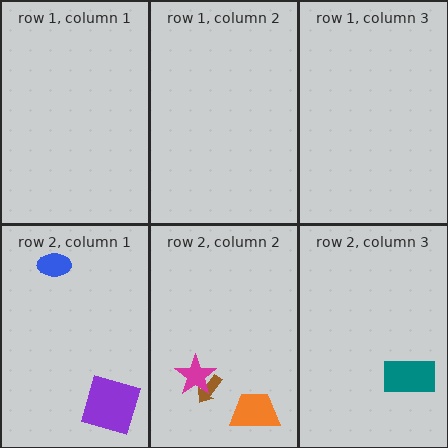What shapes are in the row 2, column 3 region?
The teal rectangle.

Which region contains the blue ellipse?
The row 2, column 1 region.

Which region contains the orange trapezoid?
The row 2, column 2 region.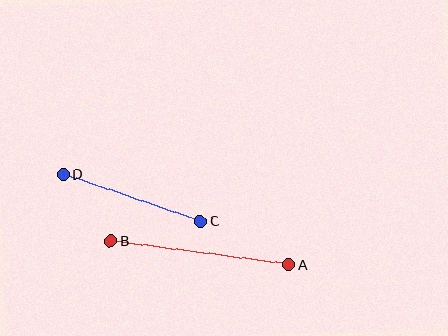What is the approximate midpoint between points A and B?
The midpoint is at approximately (200, 253) pixels.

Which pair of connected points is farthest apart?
Points A and B are farthest apart.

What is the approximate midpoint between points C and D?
The midpoint is at approximately (132, 198) pixels.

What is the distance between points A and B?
The distance is approximately 179 pixels.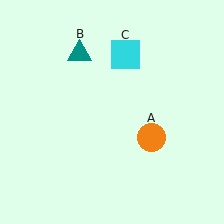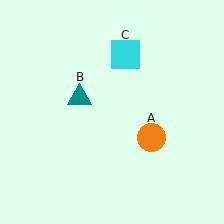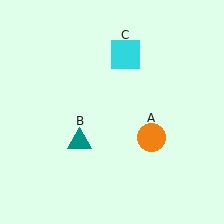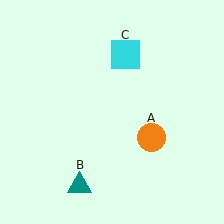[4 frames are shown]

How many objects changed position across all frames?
1 object changed position: teal triangle (object B).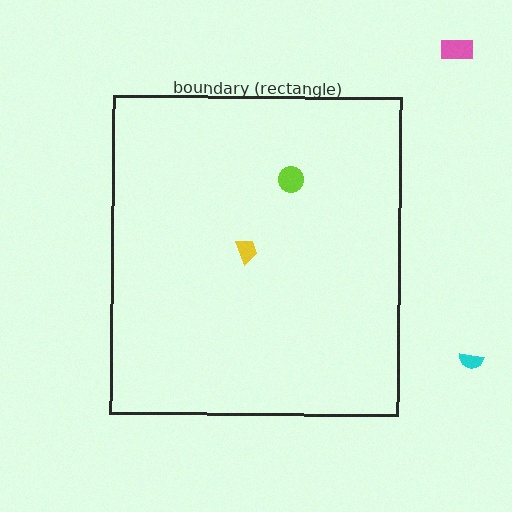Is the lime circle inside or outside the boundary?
Inside.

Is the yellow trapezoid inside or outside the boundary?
Inside.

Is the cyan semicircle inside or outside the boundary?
Outside.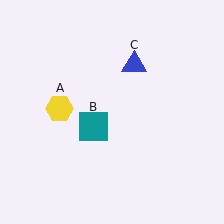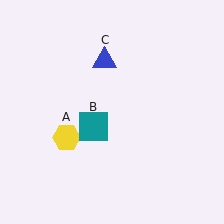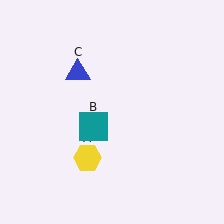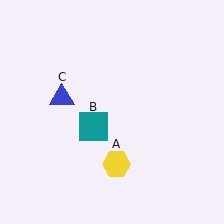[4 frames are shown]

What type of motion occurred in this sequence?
The yellow hexagon (object A), blue triangle (object C) rotated counterclockwise around the center of the scene.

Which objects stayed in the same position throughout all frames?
Teal square (object B) remained stationary.